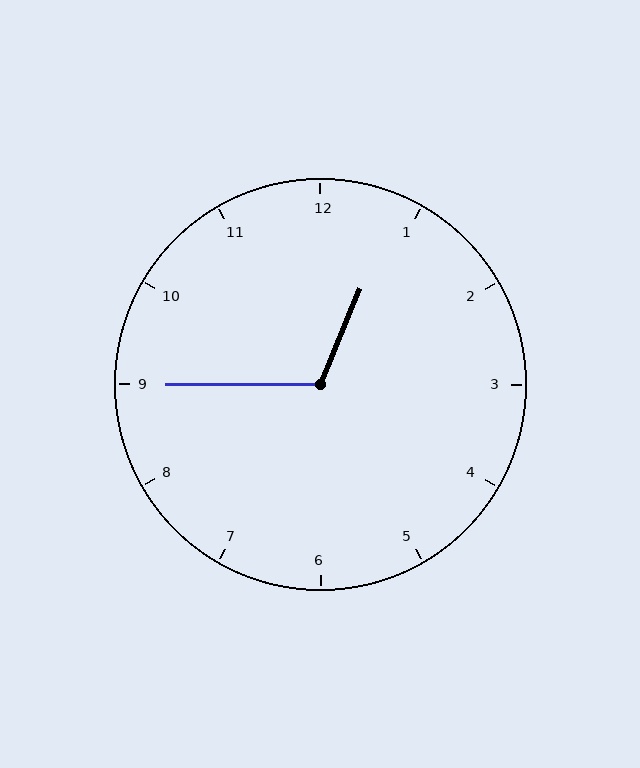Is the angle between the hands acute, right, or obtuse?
It is obtuse.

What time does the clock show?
12:45.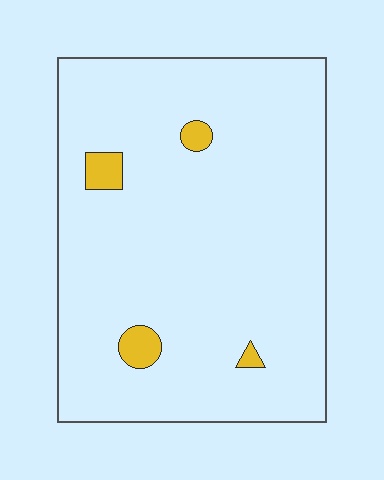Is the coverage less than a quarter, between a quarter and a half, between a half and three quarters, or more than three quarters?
Less than a quarter.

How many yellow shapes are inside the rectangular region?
4.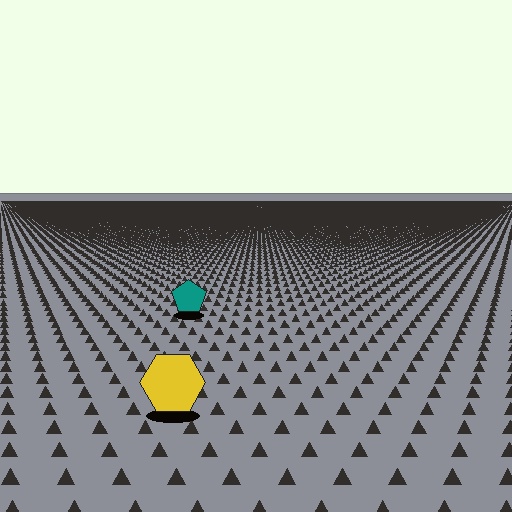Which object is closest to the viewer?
The yellow hexagon is closest. The texture marks near it are larger and more spread out.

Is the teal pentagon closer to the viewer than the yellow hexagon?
No. The yellow hexagon is closer — you can tell from the texture gradient: the ground texture is coarser near it.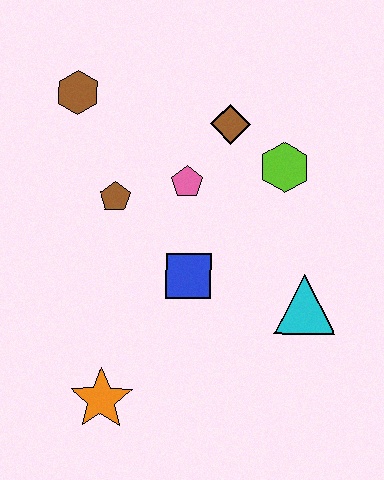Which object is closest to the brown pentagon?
The pink pentagon is closest to the brown pentagon.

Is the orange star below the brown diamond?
Yes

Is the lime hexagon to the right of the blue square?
Yes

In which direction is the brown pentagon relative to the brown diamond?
The brown pentagon is to the left of the brown diamond.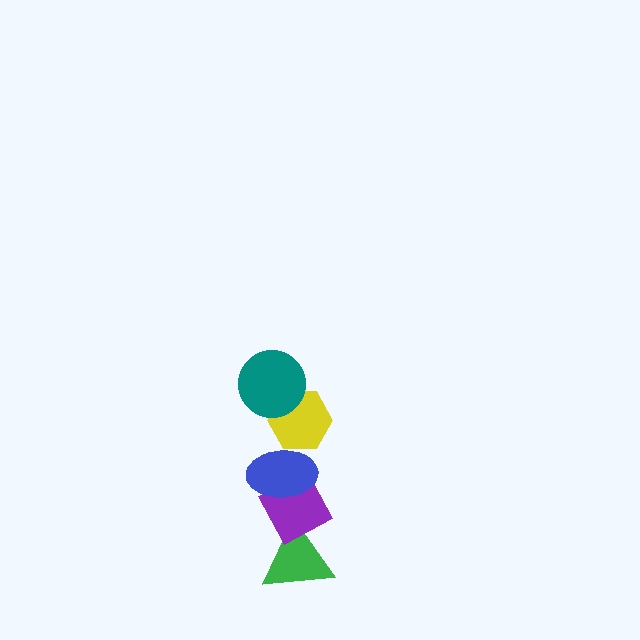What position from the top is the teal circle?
The teal circle is 1st from the top.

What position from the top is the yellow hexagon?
The yellow hexagon is 2nd from the top.